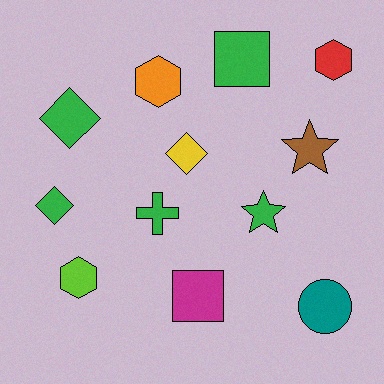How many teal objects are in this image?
There is 1 teal object.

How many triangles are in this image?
There are no triangles.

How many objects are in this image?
There are 12 objects.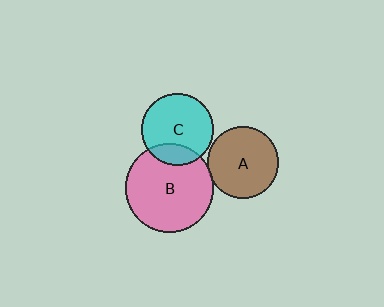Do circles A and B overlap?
Yes.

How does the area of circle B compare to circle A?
Approximately 1.5 times.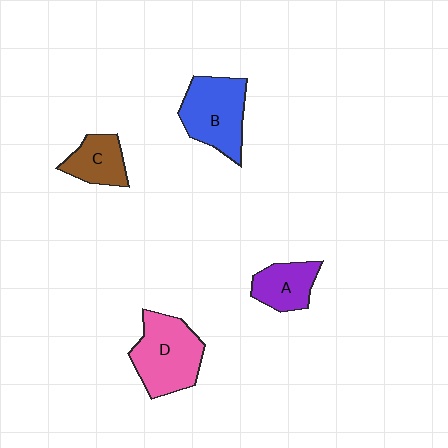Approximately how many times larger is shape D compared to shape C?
Approximately 1.8 times.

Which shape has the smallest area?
Shape C (brown).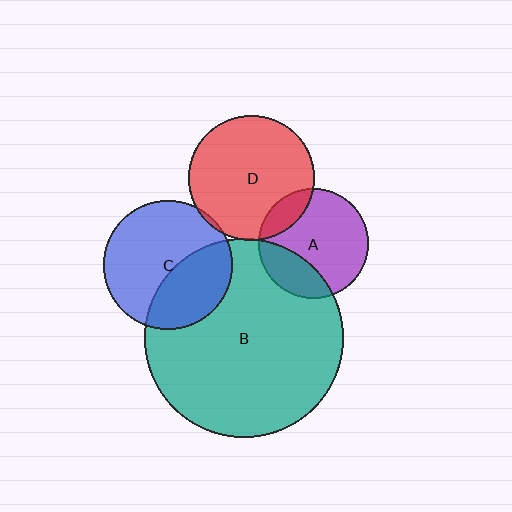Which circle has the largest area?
Circle B (teal).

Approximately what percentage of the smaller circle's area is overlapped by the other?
Approximately 5%.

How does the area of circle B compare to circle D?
Approximately 2.5 times.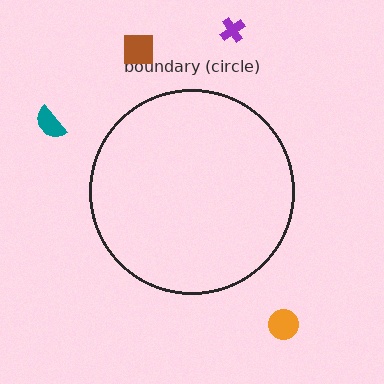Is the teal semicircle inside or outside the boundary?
Outside.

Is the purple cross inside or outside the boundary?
Outside.